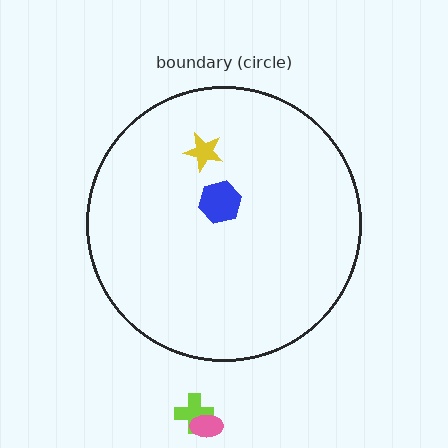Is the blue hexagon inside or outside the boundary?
Inside.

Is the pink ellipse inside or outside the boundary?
Outside.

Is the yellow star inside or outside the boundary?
Inside.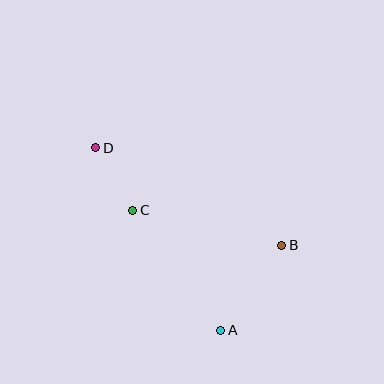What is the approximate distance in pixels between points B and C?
The distance between B and C is approximately 153 pixels.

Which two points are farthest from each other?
Points A and D are farthest from each other.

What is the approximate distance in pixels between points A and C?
The distance between A and C is approximately 149 pixels.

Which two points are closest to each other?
Points C and D are closest to each other.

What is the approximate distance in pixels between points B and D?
The distance between B and D is approximately 210 pixels.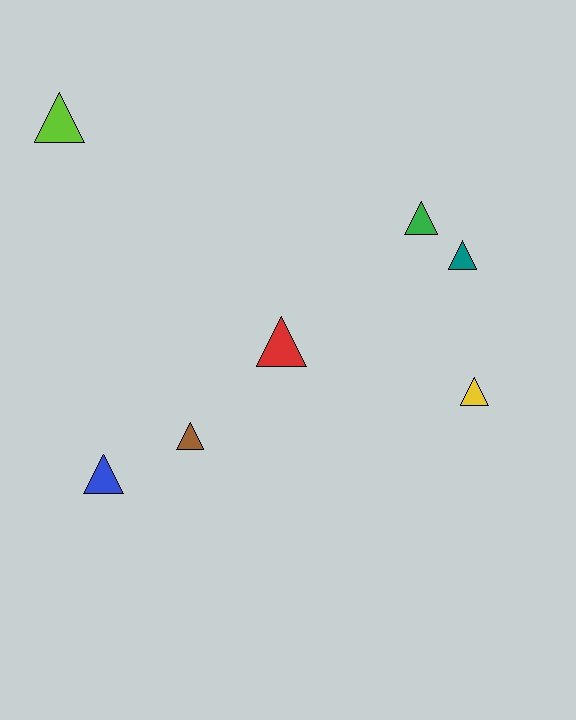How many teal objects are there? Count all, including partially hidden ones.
There is 1 teal object.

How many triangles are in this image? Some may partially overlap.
There are 7 triangles.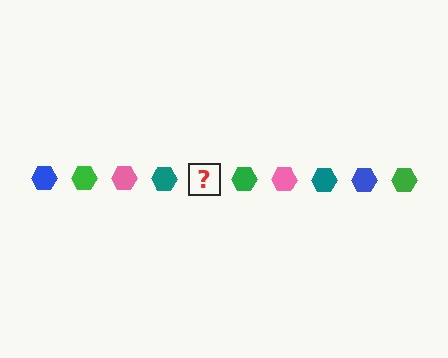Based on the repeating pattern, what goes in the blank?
The blank should be a blue hexagon.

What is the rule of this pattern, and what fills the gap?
The rule is that the pattern cycles through blue, green, pink, teal hexagons. The gap should be filled with a blue hexagon.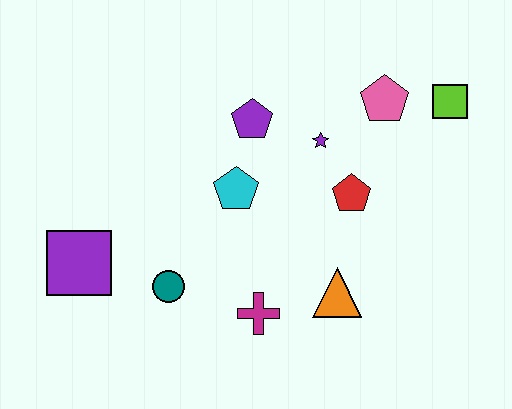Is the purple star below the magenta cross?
No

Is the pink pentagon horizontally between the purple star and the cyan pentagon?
No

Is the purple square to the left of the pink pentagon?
Yes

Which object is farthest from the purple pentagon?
The purple square is farthest from the purple pentagon.